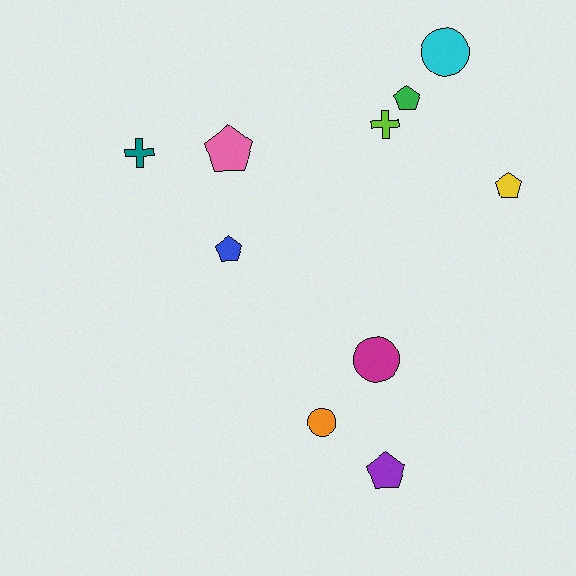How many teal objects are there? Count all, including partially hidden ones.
There is 1 teal object.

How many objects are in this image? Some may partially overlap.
There are 10 objects.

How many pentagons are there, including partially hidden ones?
There are 5 pentagons.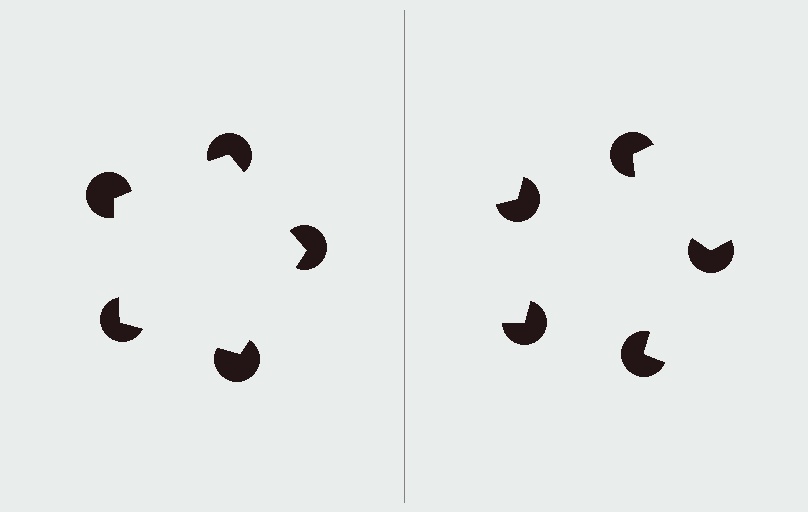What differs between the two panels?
The pac-man discs are positioned identically on both sides; only the wedge orientations differ. On the left they align to a pentagon; on the right they are misaligned.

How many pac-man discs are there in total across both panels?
10 — 5 on each side.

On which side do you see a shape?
An illusory pentagon appears on the left side. On the right side the wedge cuts are rotated, so no coherent shape forms.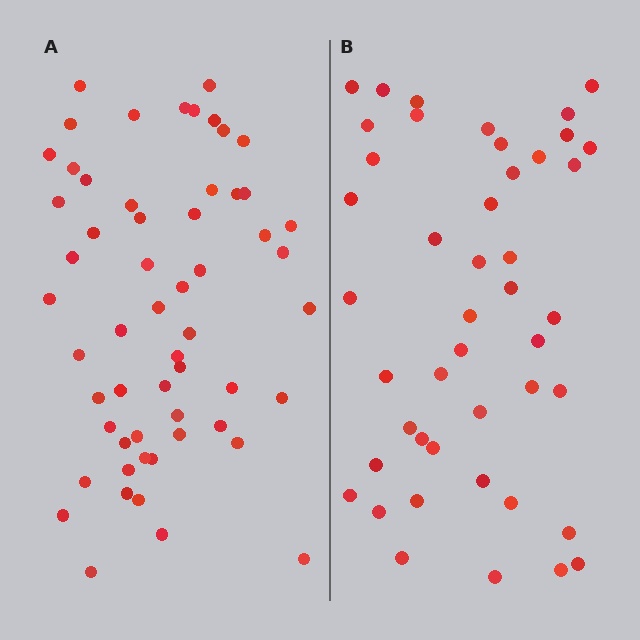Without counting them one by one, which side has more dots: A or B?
Region A (the left region) has more dots.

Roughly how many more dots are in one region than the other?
Region A has roughly 12 or so more dots than region B.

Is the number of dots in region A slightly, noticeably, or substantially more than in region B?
Region A has noticeably more, but not dramatically so. The ratio is roughly 1.3 to 1.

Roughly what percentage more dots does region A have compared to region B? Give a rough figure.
About 25% more.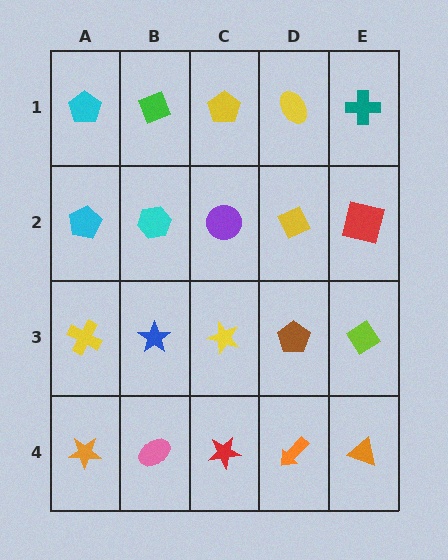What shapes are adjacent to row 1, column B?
A cyan hexagon (row 2, column B), a cyan pentagon (row 1, column A), a yellow pentagon (row 1, column C).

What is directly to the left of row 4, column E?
An orange arrow.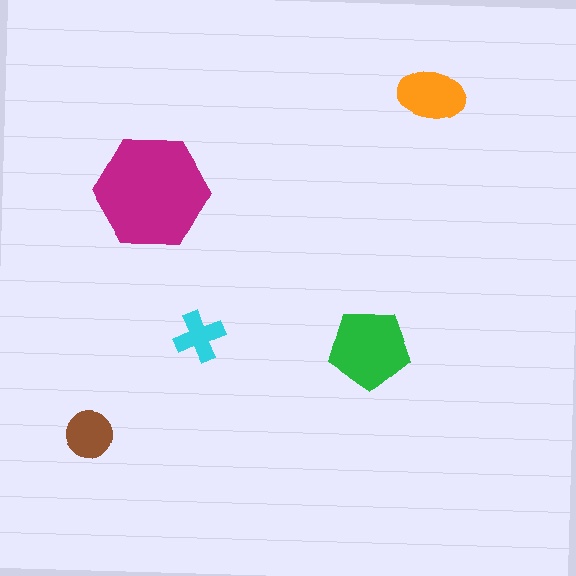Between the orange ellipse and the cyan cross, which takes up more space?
The orange ellipse.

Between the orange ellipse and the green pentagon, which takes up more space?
The green pentagon.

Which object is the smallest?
The cyan cross.